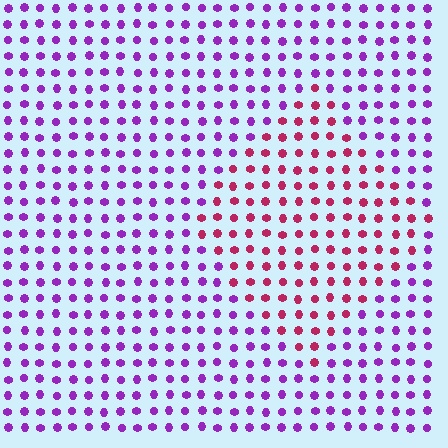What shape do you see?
I see a diamond.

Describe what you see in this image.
The image is filled with small purple elements in a uniform arrangement. A diamond-shaped region is visible where the elements are tinted to a slightly different hue, forming a subtle color boundary.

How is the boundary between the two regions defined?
The boundary is defined purely by a slight shift in hue (about 52 degrees). Spacing, size, and orientation are identical on both sides.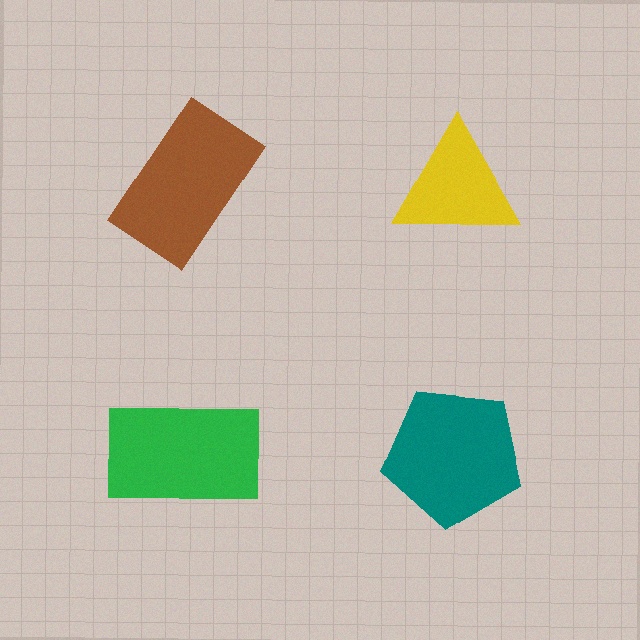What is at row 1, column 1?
A brown rectangle.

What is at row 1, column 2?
A yellow triangle.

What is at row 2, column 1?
A green rectangle.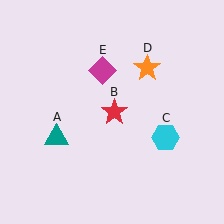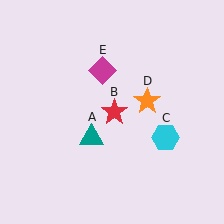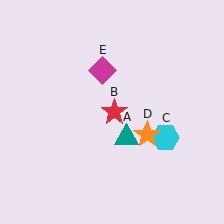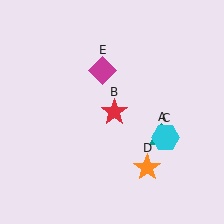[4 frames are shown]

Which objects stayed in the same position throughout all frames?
Red star (object B) and cyan hexagon (object C) and magenta diamond (object E) remained stationary.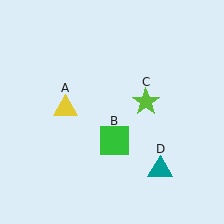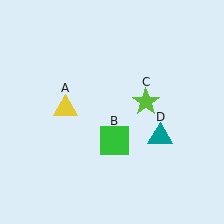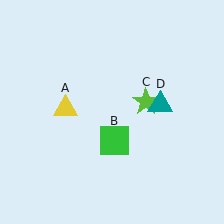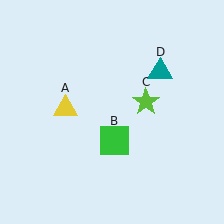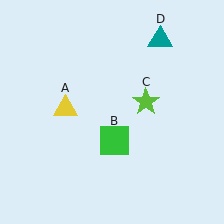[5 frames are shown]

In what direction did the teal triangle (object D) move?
The teal triangle (object D) moved up.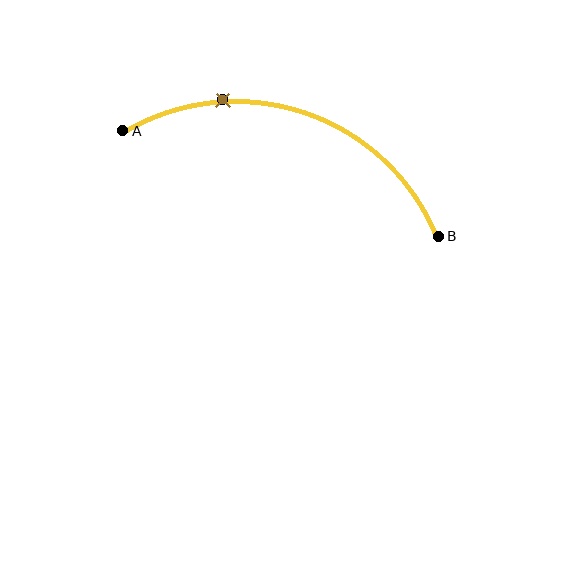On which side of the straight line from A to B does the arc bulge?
The arc bulges above the straight line connecting A and B.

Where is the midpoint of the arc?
The arc midpoint is the point on the curve farthest from the straight line joining A and B. It sits above that line.